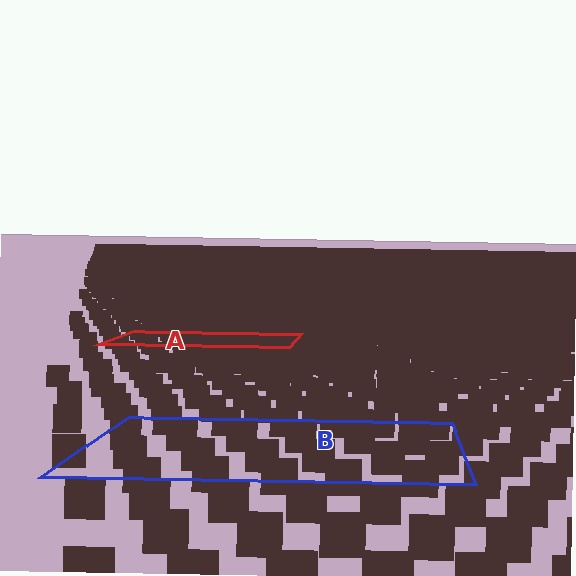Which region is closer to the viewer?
Region B is closer. The texture elements there are larger and more spread out.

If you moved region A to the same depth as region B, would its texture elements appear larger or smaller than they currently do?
They would appear larger. At a closer depth, the same texture elements are projected at a bigger on-screen size.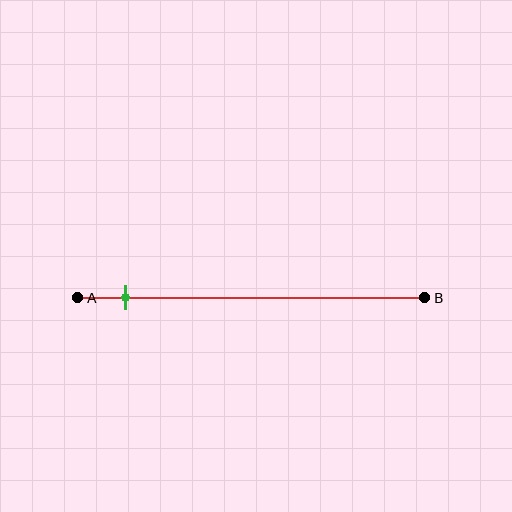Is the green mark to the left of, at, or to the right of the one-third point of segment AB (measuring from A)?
The green mark is to the left of the one-third point of segment AB.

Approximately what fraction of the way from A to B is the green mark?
The green mark is approximately 15% of the way from A to B.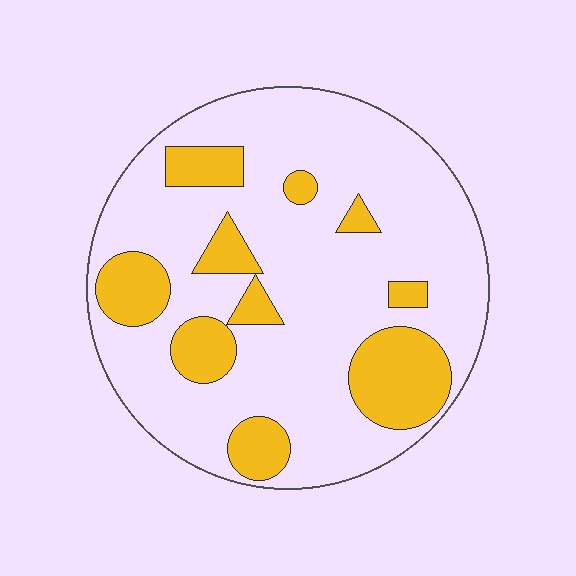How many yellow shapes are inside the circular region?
10.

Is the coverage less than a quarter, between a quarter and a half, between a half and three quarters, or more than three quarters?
Less than a quarter.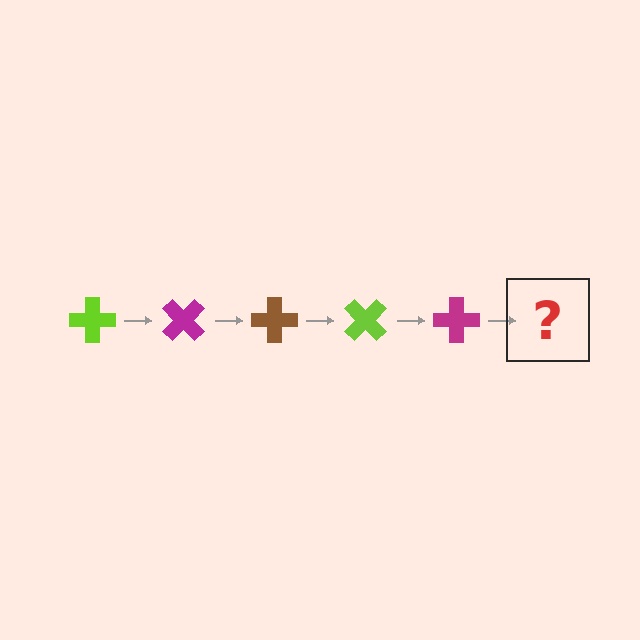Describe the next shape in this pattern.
It should be a brown cross, rotated 225 degrees from the start.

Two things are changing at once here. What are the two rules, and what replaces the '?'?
The two rules are that it rotates 45 degrees each step and the color cycles through lime, magenta, and brown. The '?' should be a brown cross, rotated 225 degrees from the start.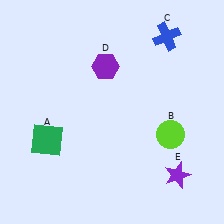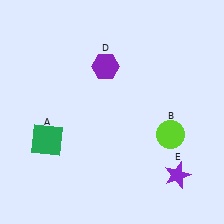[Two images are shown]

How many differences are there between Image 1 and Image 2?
There is 1 difference between the two images.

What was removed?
The blue cross (C) was removed in Image 2.